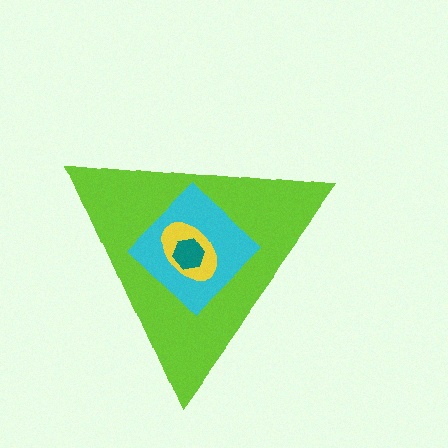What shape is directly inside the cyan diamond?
The yellow ellipse.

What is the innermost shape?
The teal hexagon.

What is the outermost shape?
The lime triangle.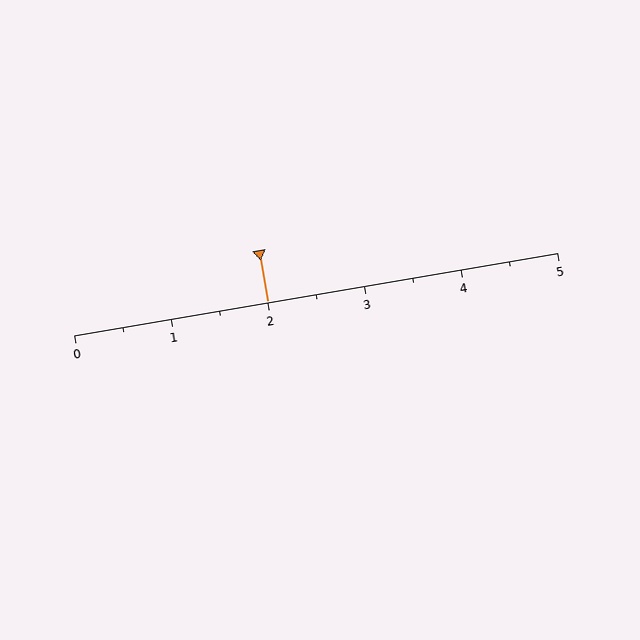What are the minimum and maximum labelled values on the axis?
The axis runs from 0 to 5.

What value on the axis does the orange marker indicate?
The marker indicates approximately 2.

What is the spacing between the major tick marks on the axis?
The major ticks are spaced 1 apart.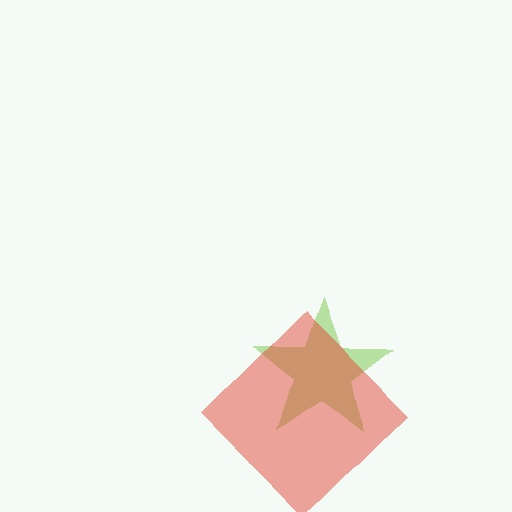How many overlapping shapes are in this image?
There are 2 overlapping shapes in the image.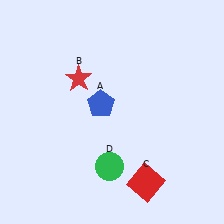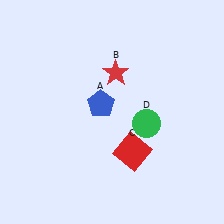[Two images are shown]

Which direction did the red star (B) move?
The red star (B) moved right.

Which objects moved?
The objects that moved are: the red star (B), the red square (C), the green circle (D).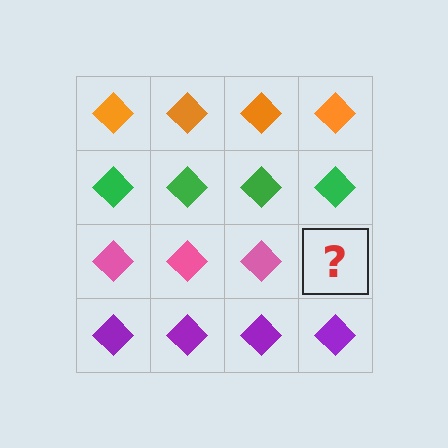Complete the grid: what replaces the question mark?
The question mark should be replaced with a pink diamond.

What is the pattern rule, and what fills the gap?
The rule is that each row has a consistent color. The gap should be filled with a pink diamond.